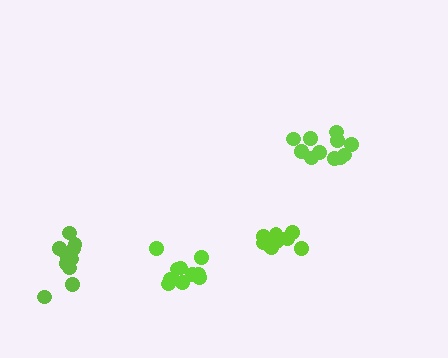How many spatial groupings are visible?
There are 4 spatial groupings.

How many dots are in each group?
Group 1: 12 dots, Group 2: 10 dots, Group 3: 12 dots, Group 4: 11 dots (45 total).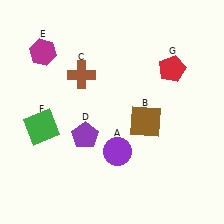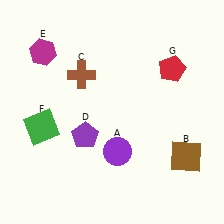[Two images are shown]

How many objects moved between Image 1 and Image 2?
1 object moved between the two images.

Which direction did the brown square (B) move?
The brown square (B) moved right.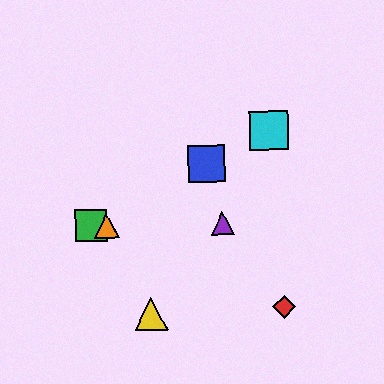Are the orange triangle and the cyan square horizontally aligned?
No, the orange triangle is at y≈225 and the cyan square is at y≈131.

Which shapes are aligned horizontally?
The green square, the purple triangle, the orange triangle are aligned horizontally.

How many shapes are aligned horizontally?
3 shapes (the green square, the purple triangle, the orange triangle) are aligned horizontally.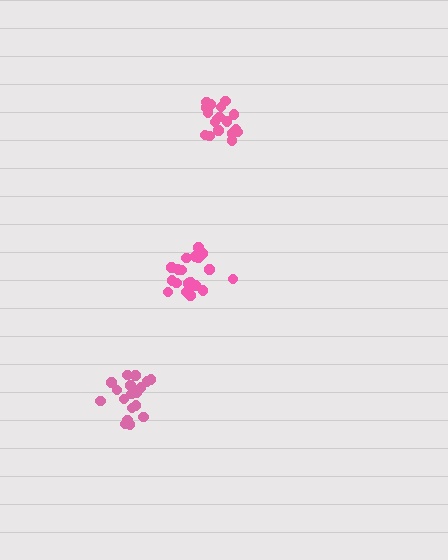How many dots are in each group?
Group 1: 21 dots, Group 2: 18 dots, Group 3: 18 dots (57 total).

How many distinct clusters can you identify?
There are 3 distinct clusters.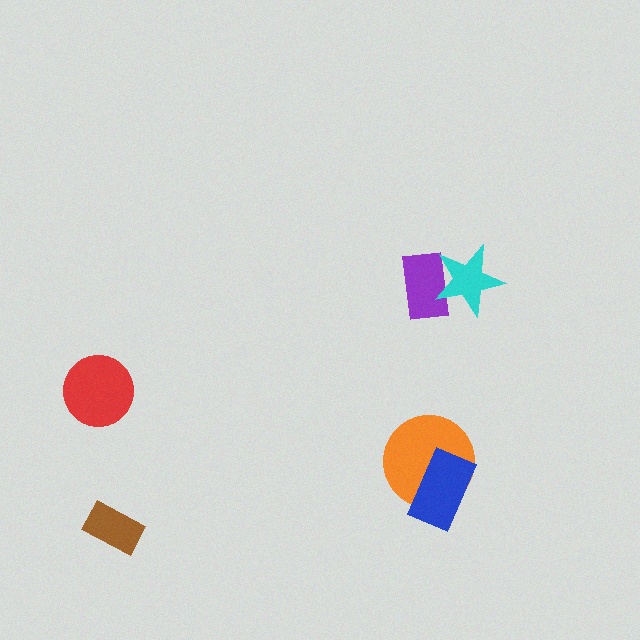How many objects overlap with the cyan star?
1 object overlaps with the cyan star.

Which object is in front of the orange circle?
The blue rectangle is in front of the orange circle.